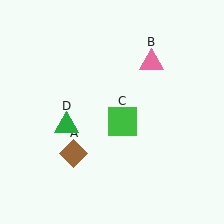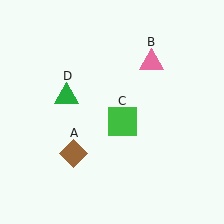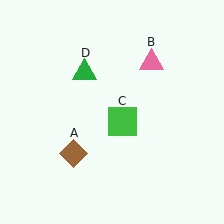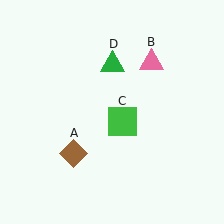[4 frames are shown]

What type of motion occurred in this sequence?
The green triangle (object D) rotated clockwise around the center of the scene.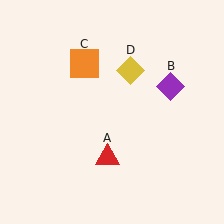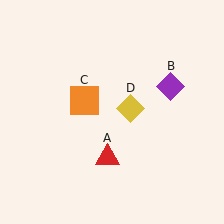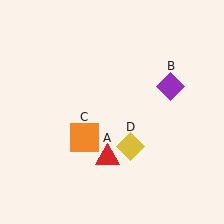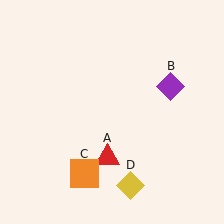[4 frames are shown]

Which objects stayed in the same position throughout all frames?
Red triangle (object A) and purple diamond (object B) remained stationary.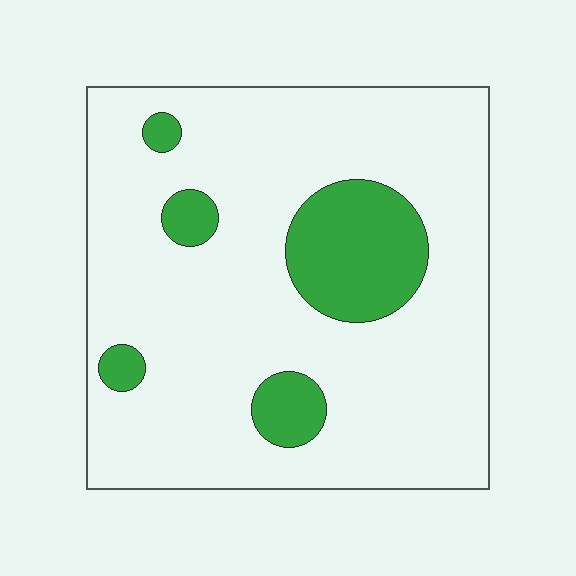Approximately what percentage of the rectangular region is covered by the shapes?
Approximately 15%.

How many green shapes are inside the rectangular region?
5.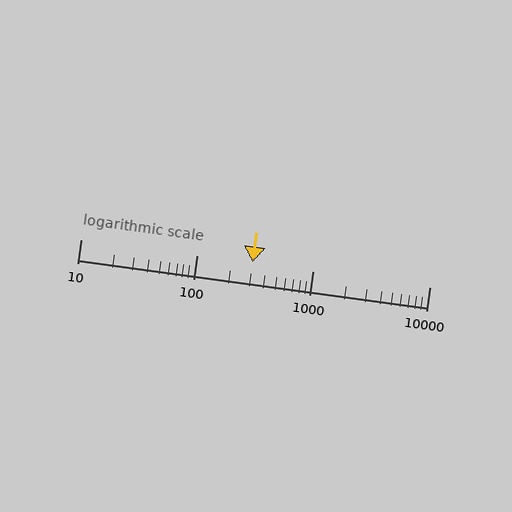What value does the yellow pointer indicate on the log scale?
The pointer indicates approximately 300.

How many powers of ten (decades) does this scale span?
The scale spans 3 decades, from 10 to 10000.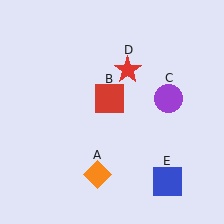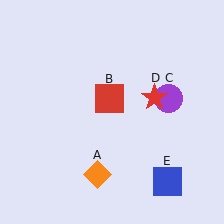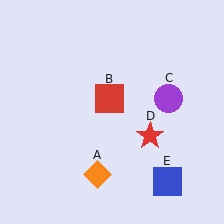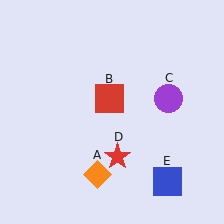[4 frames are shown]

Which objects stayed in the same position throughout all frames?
Orange diamond (object A) and red square (object B) and purple circle (object C) and blue square (object E) remained stationary.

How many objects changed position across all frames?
1 object changed position: red star (object D).